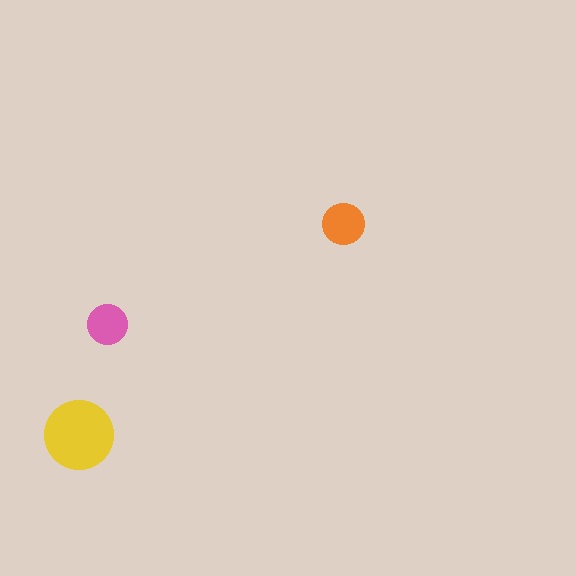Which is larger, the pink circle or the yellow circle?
The yellow one.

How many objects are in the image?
There are 3 objects in the image.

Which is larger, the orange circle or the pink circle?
The orange one.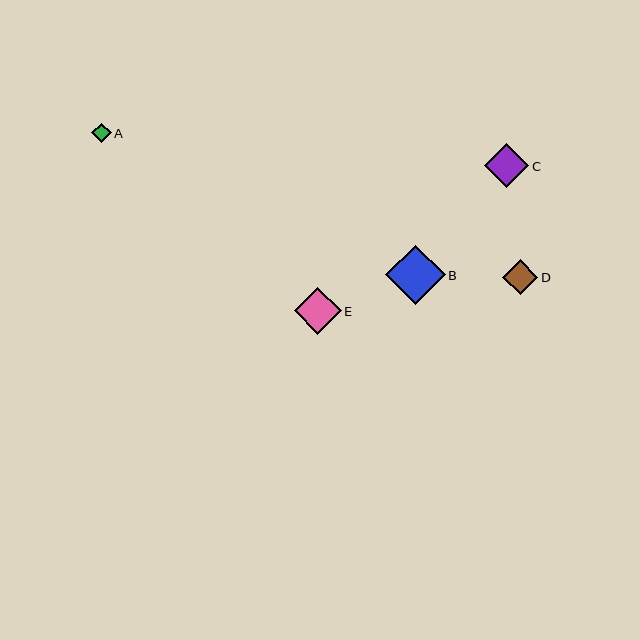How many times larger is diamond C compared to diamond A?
Diamond C is approximately 2.3 times the size of diamond A.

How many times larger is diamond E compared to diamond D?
Diamond E is approximately 1.3 times the size of diamond D.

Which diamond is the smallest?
Diamond A is the smallest with a size of approximately 19 pixels.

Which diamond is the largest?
Diamond B is the largest with a size of approximately 60 pixels.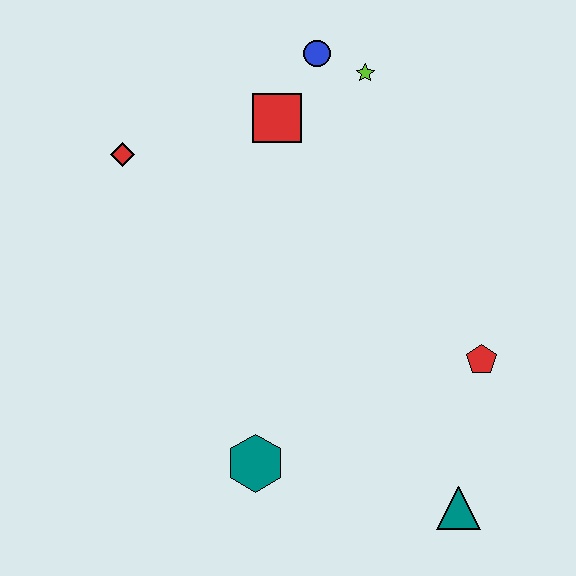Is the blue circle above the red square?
Yes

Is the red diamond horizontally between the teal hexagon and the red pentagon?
No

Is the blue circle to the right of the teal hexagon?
Yes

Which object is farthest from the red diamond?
The teal triangle is farthest from the red diamond.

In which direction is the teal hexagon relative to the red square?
The teal hexagon is below the red square.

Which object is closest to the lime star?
The blue circle is closest to the lime star.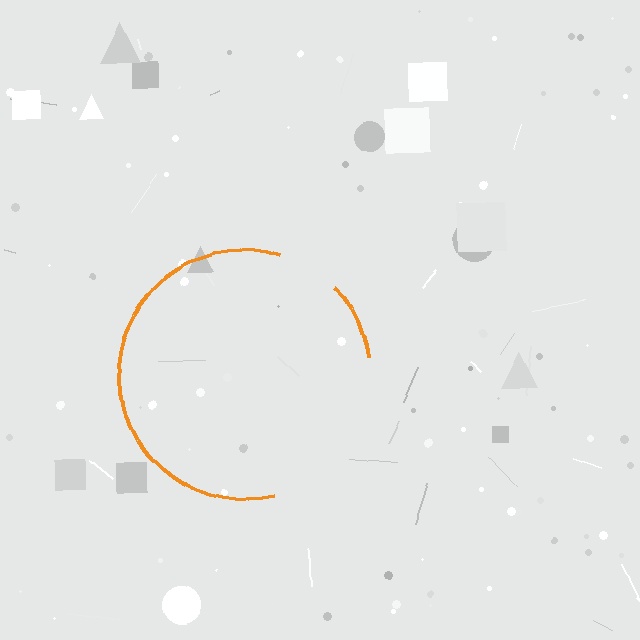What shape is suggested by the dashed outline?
The dashed outline suggests a circle.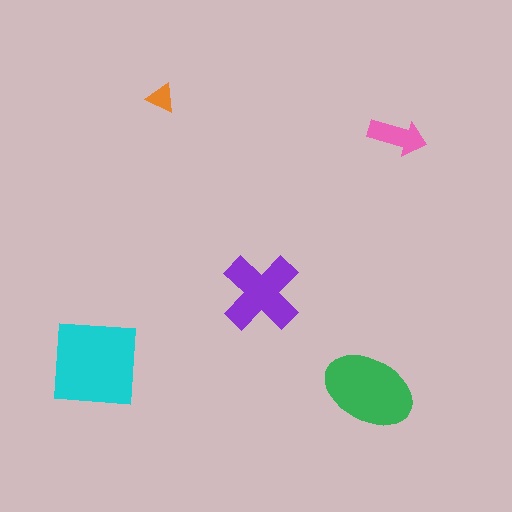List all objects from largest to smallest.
The cyan square, the green ellipse, the purple cross, the pink arrow, the orange triangle.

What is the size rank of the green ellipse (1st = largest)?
2nd.